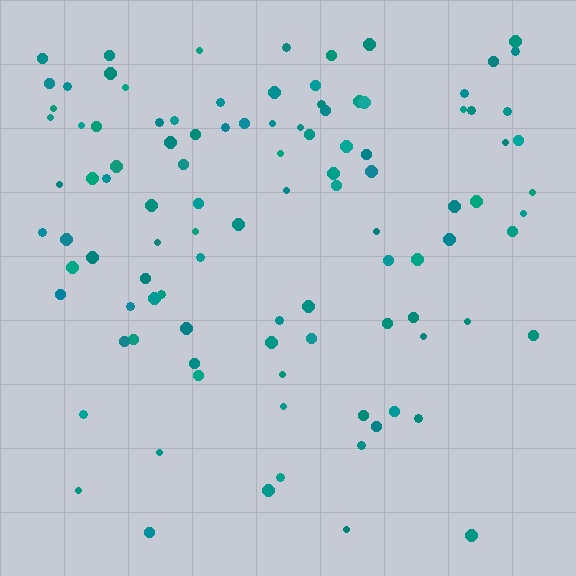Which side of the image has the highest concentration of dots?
The top.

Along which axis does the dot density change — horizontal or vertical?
Vertical.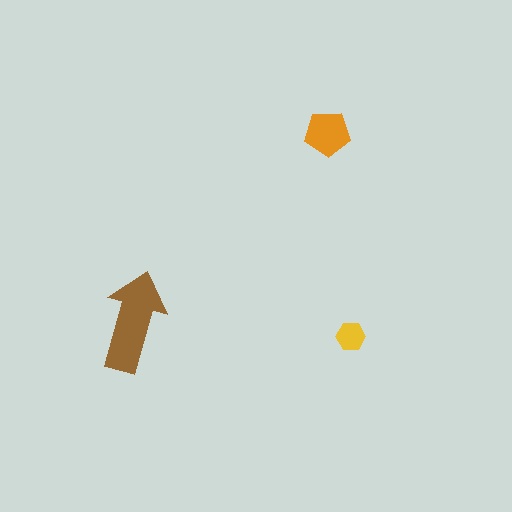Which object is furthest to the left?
The brown arrow is leftmost.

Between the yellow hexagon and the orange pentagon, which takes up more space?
The orange pentagon.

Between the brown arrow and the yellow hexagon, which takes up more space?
The brown arrow.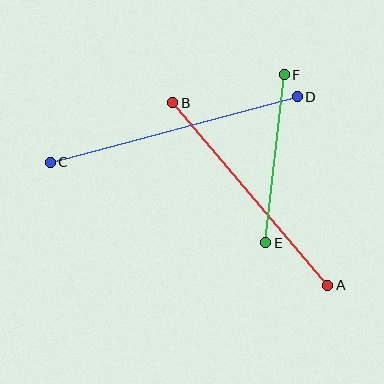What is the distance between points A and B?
The distance is approximately 240 pixels.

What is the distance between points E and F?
The distance is approximately 169 pixels.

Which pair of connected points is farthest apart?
Points C and D are farthest apart.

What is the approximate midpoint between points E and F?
The midpoint is at approximately (275, 159) pixels.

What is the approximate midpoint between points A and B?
The midpoint is at approximately (250, 194) pixels.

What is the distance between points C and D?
The distance is approximately 256 pixels.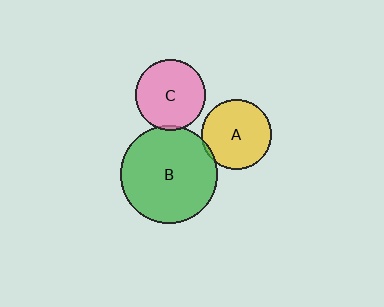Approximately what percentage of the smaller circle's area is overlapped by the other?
Approximately 5%.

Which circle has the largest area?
Circle B (green).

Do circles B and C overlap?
Yes.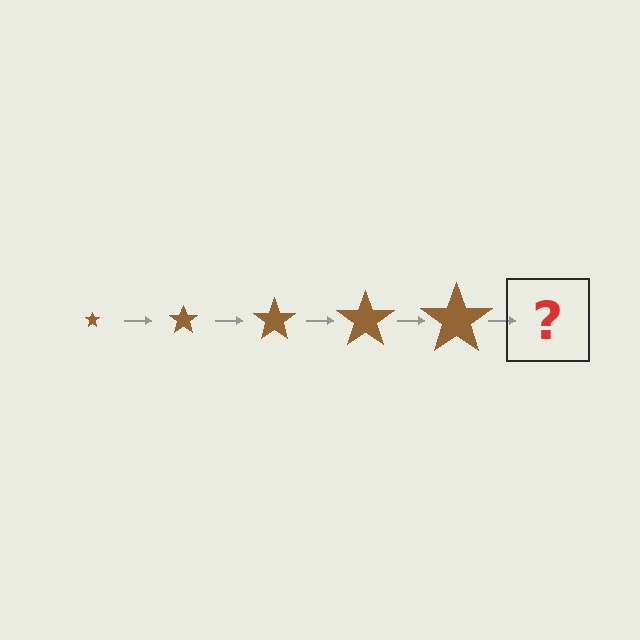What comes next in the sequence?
The next element should be a brown star, larger than the previous one.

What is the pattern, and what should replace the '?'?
The pattern is that the star gets progressively larger each step. The '?' should be a brown star, larger than the previous one.